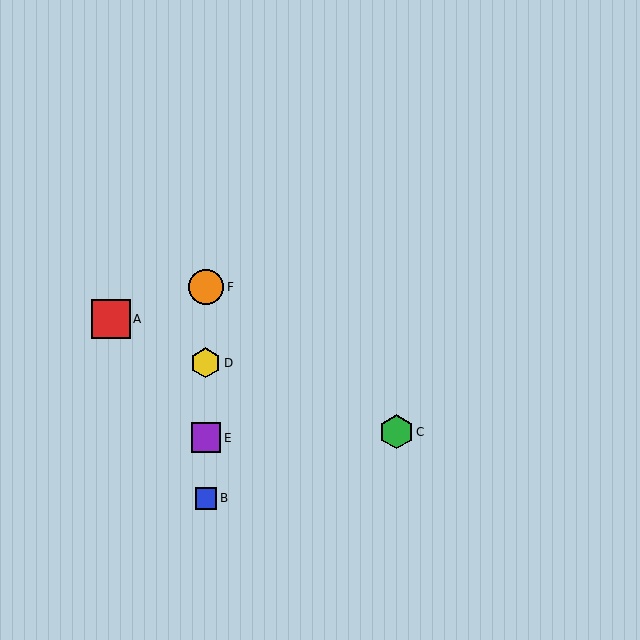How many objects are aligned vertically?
4 objects (B, D, E, F) are aligned vertically.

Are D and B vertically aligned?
Yes, both are at x≈206.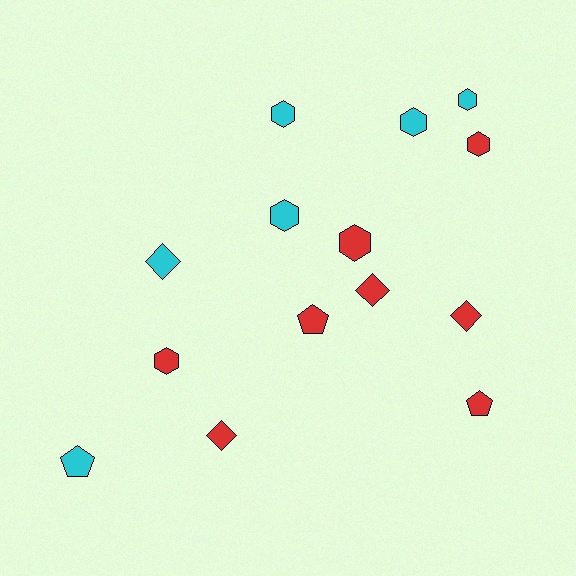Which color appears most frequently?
Red, with 8 objects.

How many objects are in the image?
There are 14 objects.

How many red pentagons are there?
There are 2 red pentagons.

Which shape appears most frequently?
Hexagon, with 7 objects.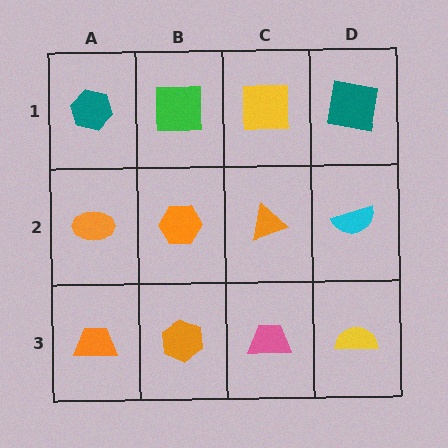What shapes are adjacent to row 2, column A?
A teal hexagon (row 1, column A), an orange trapezoid (row 3, column A), an orange hexagon (row 2, column B).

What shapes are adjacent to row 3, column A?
An orange ellipse (row 2, column A), an orange hexagon (row 3, column B).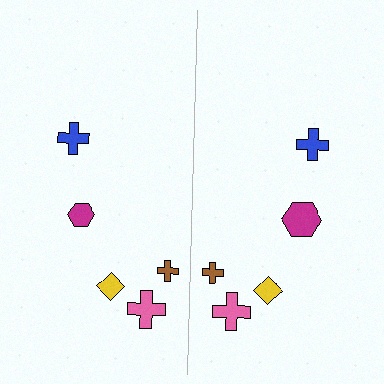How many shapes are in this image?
There are 10 shapes in this image.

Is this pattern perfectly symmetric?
No, the pattern is not perfectly symmetric. The magenta hexagon on the right side has a different size than its mirror counterpart.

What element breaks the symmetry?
The magenta hexagon on the right side has a different size than its mirror counterpart.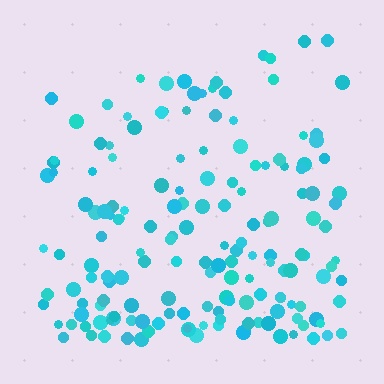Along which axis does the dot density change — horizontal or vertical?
Vertical.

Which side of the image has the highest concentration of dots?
The bottom.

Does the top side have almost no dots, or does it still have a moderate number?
Still a moderate number, just noticeably fewer than the bottom.